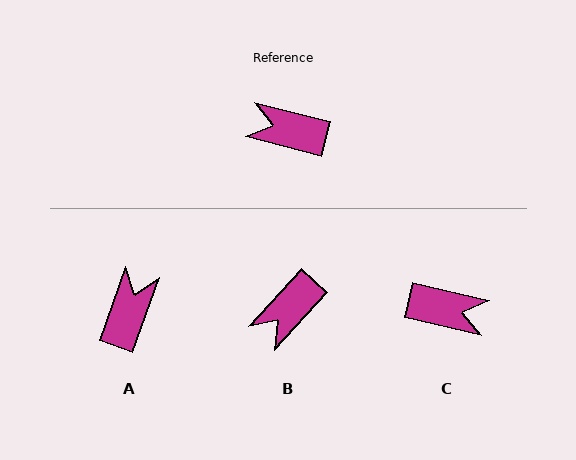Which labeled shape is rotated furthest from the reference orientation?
C, about 179 degrees away.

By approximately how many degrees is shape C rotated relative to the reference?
Approximately 179 degrees clockwise.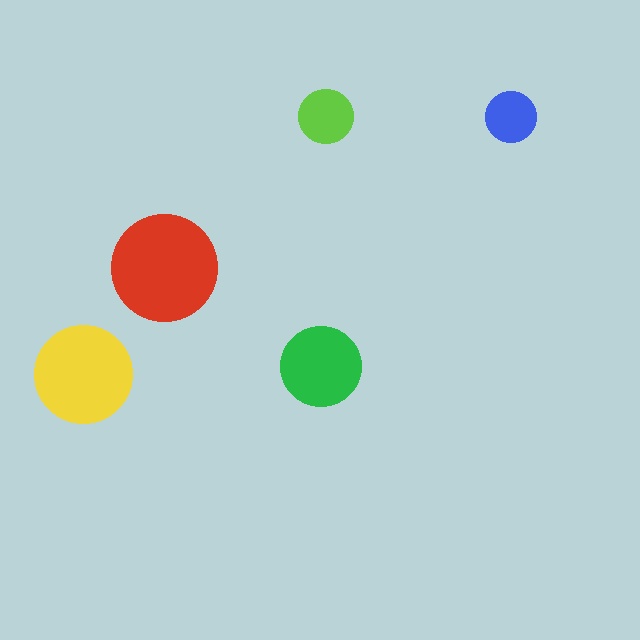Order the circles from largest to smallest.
the red one, the yellow one, the green one, the lime one, the blue one.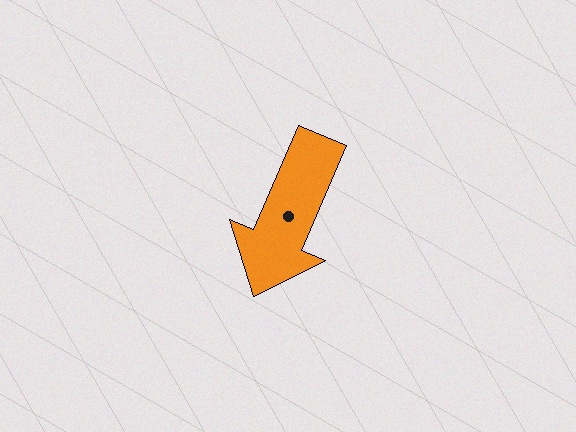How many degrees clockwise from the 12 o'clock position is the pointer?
Approximately 203 degrees.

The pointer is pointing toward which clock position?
Roughly 7 o'clock.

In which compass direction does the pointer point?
Southwest.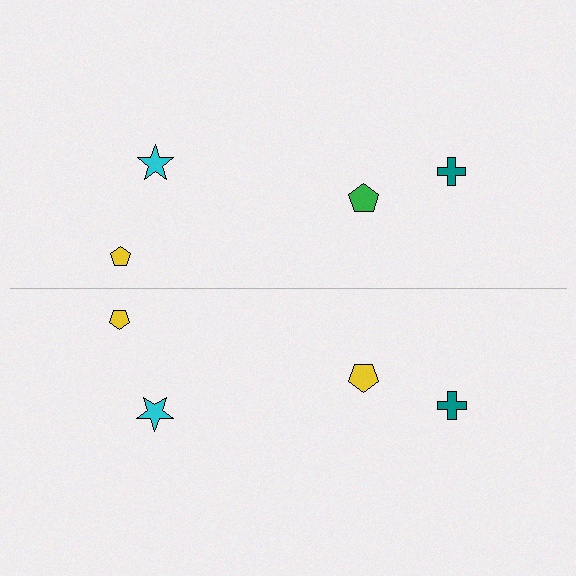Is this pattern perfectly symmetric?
No, the pattern is not perfectly symmetric. The yellow pentagon on the bottom side breaks the symmetry — its mirror counterpart is green.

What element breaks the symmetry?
The yellow pentagon on the bottom side breaks the symmetry — its mirror counterpart is green.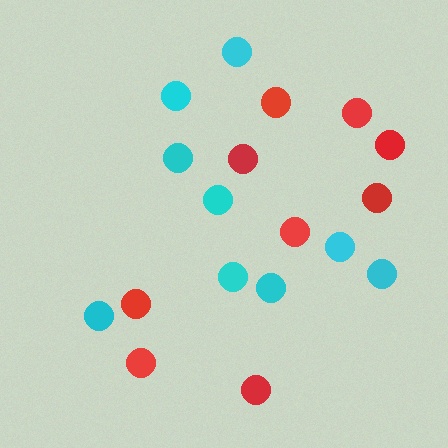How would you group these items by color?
There are 2 groups: one group of red circles (9) and one group of cyan circles (9).